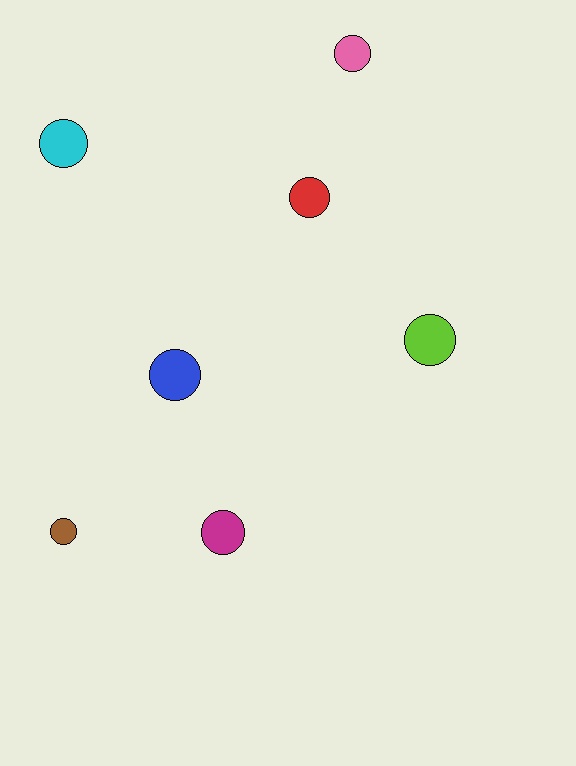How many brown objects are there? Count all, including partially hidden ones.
There is 1 brown object.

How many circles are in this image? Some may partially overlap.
There are 7 circles.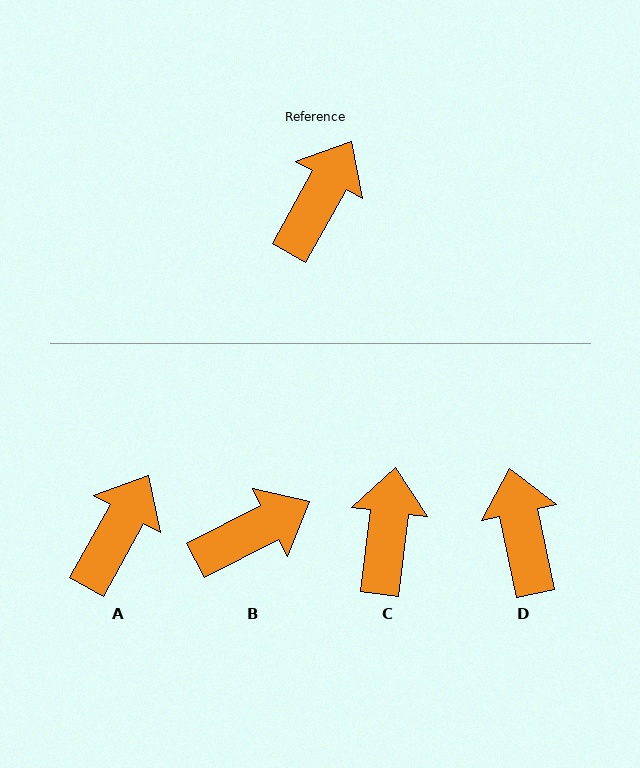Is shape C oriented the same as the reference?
No, it is off by about 22 degrees.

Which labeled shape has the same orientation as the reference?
A.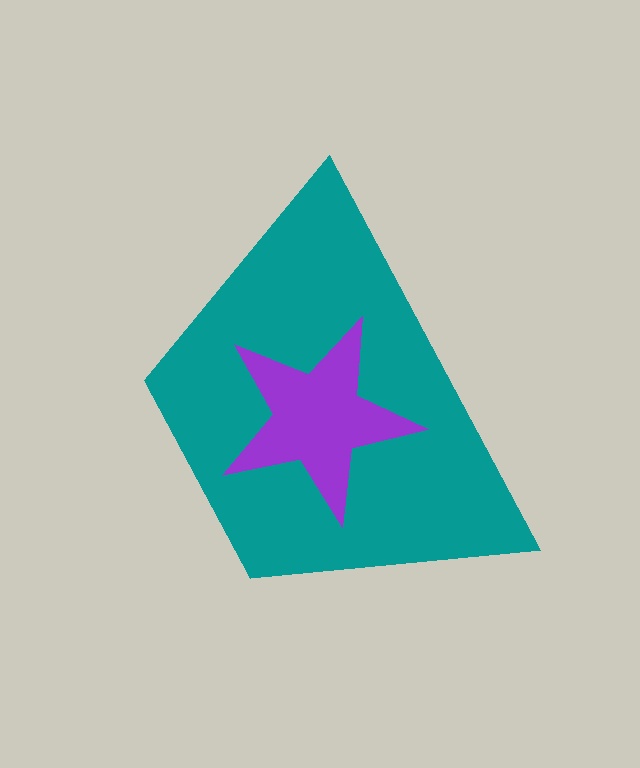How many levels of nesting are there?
2.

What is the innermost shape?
The purple star.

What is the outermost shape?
The teal trapezoid.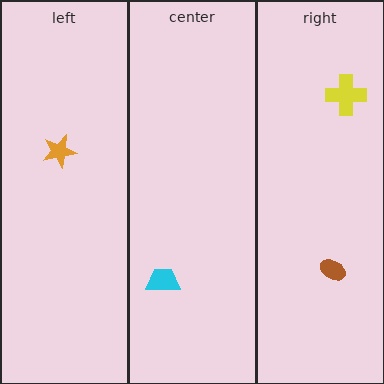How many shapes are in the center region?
1.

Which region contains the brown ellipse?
The right region.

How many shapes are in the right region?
2.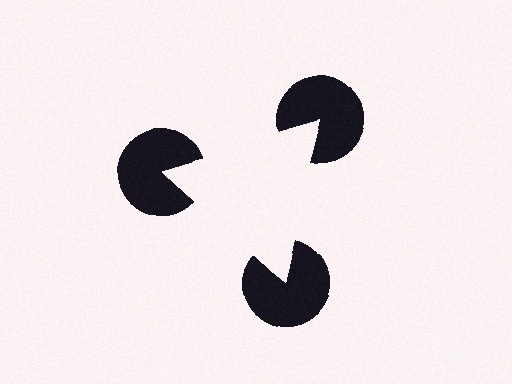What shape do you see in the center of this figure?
An illusory triangle — its edges are inferred from the aligned wedge cuts in the pac-man discs, not physically drawn.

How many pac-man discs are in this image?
There are 3 — one at each vertex of the illusory triangle.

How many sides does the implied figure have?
3 sides.